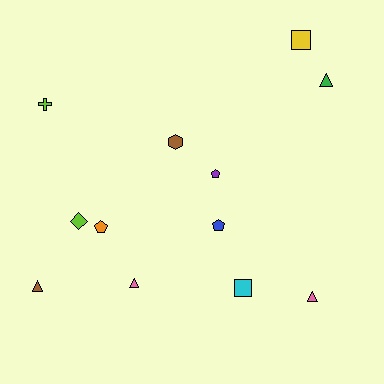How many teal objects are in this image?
There are no teal objects.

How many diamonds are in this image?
There is 1 diamond.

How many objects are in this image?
There are 12 objects.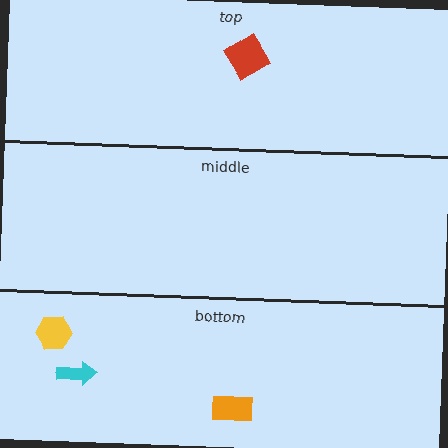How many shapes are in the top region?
1.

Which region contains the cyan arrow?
The bottom region.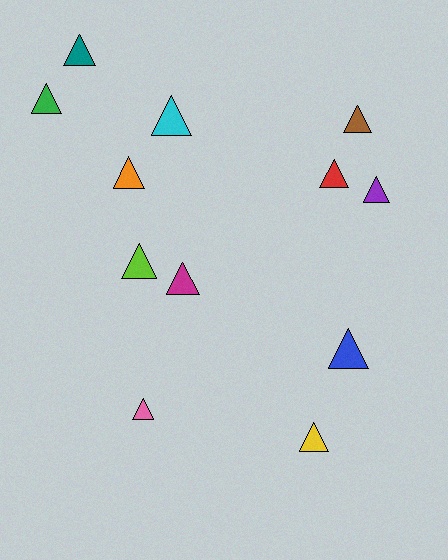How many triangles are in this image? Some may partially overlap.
There are 12 triangles.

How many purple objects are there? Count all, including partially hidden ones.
There is 1 purple object.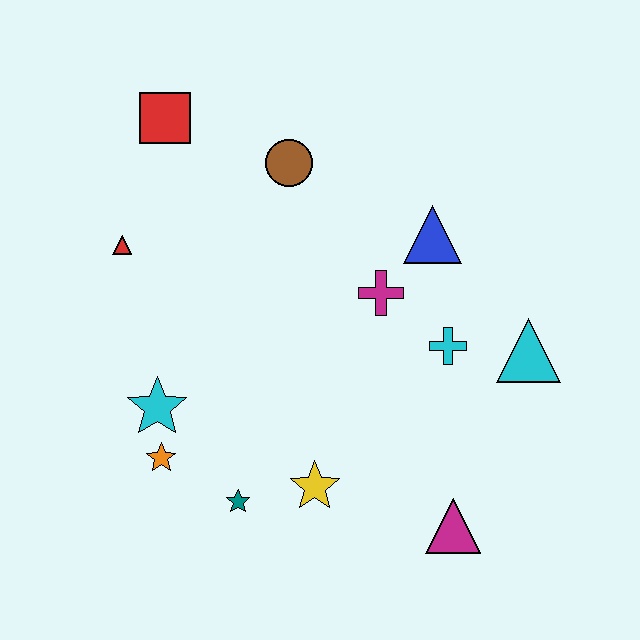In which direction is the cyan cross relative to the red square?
The cyan cross is to the right of the red square.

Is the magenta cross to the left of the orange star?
No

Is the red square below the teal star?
No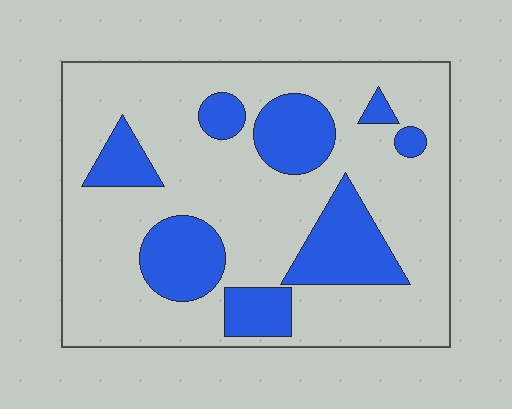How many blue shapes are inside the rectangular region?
8.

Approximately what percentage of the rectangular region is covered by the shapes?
Approximately 25%.